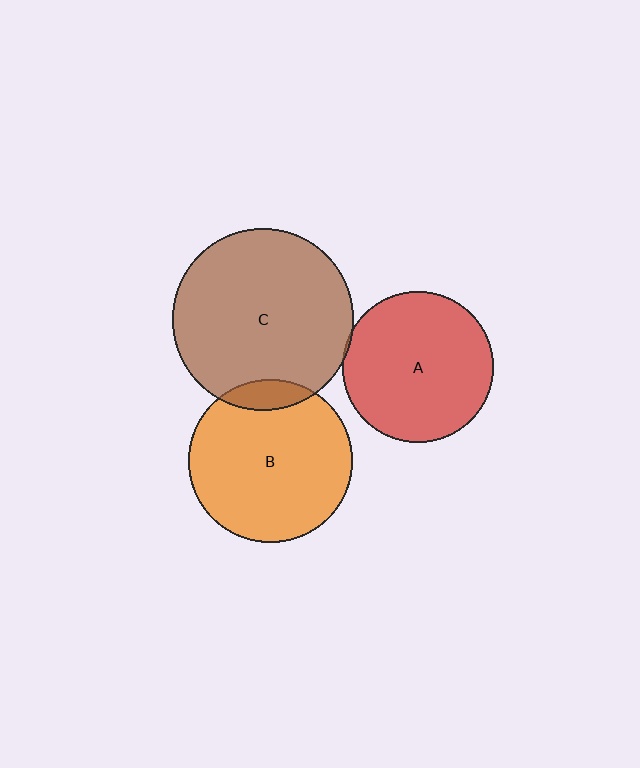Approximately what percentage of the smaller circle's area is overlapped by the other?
Approximately 10%.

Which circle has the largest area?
Circle C (brown).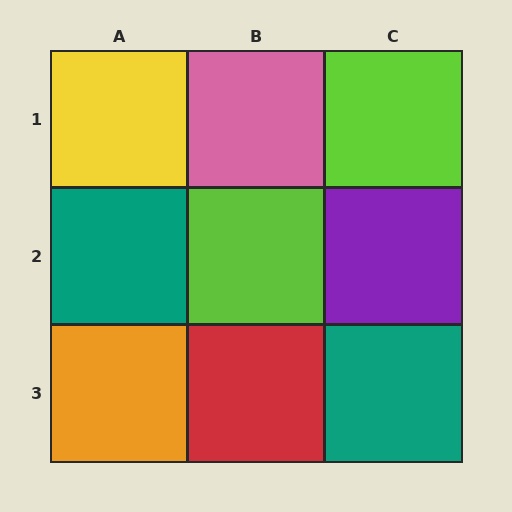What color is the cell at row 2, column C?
Purple.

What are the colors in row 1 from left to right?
Yellow, pink, lime.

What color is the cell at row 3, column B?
Red.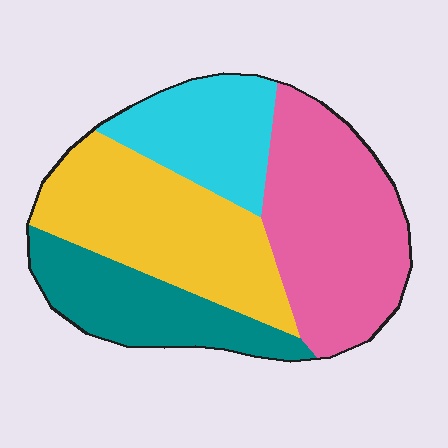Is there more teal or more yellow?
Yellow.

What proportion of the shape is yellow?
Yellow covers about 30% of the shape.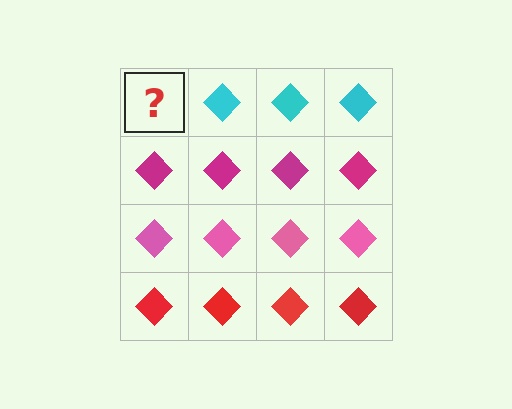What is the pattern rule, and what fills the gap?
The rule is that each row has a consistent color. The gap should be filled with a cyan diamond.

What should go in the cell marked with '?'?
The missing cell should contain a cyan diamond.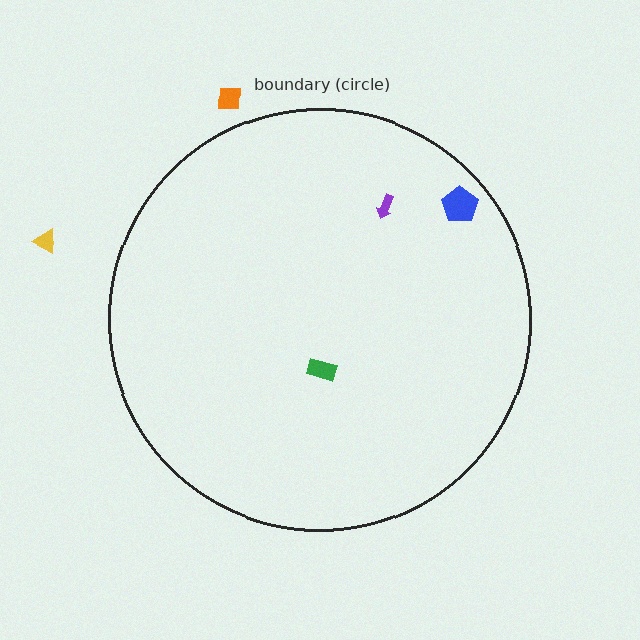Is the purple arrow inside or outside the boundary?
Inside.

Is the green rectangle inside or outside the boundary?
Inside.